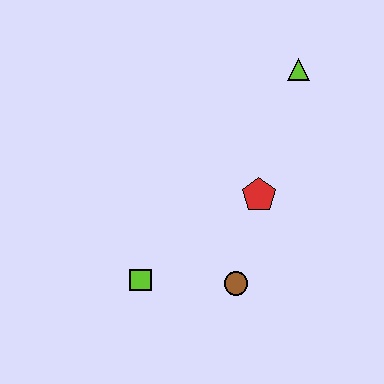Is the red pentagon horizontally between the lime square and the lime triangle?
Yes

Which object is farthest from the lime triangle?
The lime square is farthest from the lime triangle.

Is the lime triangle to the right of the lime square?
Yes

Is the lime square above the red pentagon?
No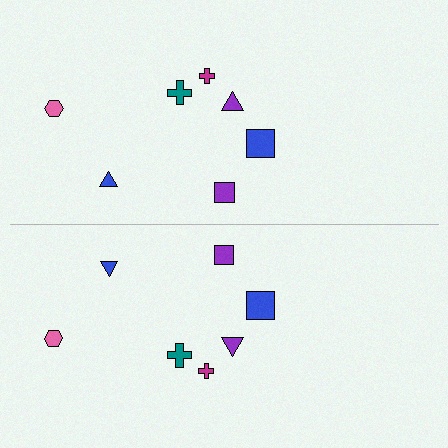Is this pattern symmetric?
Yes, this pattern has bilateral (reflection) symmetry.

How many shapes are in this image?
There are 14 shapes in this image.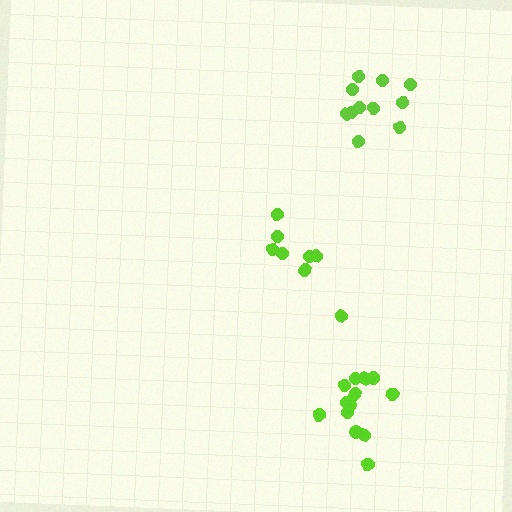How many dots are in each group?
Group 1: 8 dots, Group 2: 13 dots, Group 3: 11 dots (32 total).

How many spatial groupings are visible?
There are 3 spatial groupings.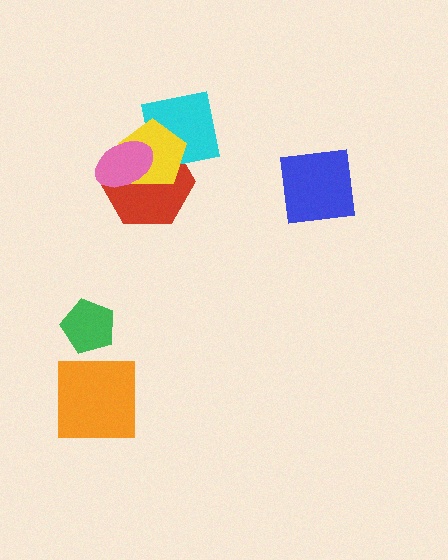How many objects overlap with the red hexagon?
3 objects overlap with the red hexagon.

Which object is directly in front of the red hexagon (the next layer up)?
The cyan square is directly in front of the red hexagon.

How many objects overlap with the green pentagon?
0 objects overlap with the green pentagon.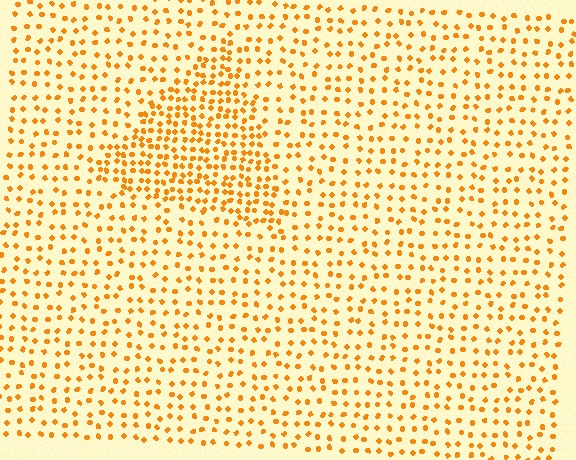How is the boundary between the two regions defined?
The boundary is defined by a change in element density (approximately 1.9x ratio). All elements are the same color, size, and shape.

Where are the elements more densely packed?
The elements are more densely packed inside the triangle boundary.